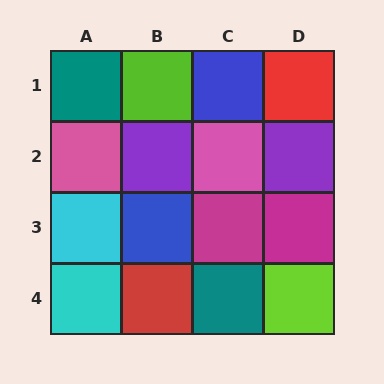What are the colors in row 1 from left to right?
Teal, lime, blue, red.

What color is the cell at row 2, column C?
Pink.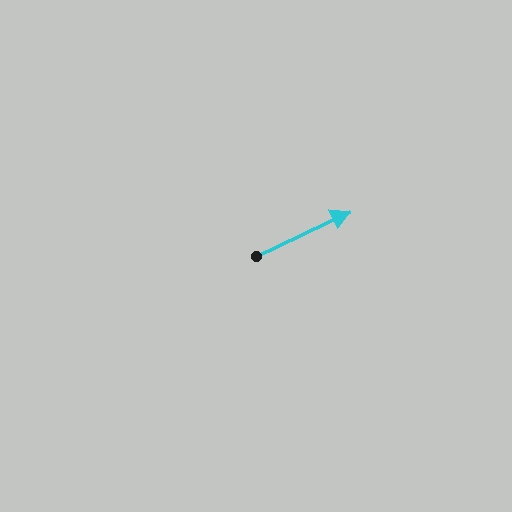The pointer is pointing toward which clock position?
Roughly 2 o'clock.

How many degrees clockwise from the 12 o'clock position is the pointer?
Approximately 65 degrees.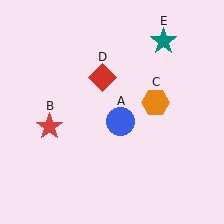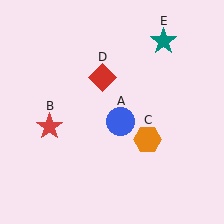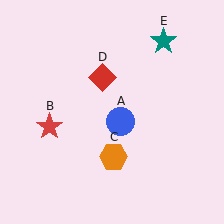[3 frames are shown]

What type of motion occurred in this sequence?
The orange hexagon (object C) rotated clockwise around the center of the scene.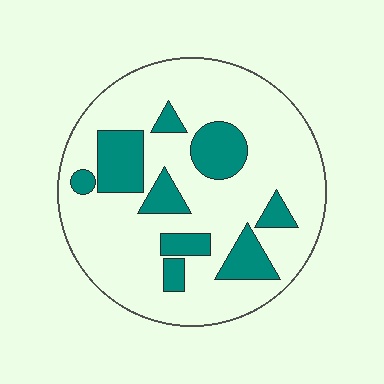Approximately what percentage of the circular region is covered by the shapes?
Approximately 25%.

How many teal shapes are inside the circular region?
9.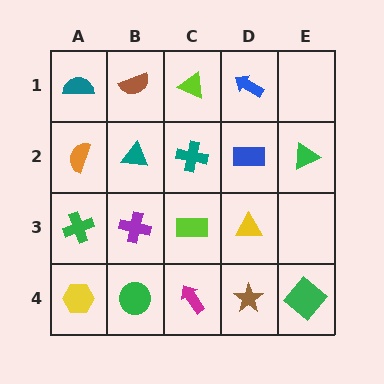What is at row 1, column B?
A brown semicircle.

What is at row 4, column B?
A green circle.